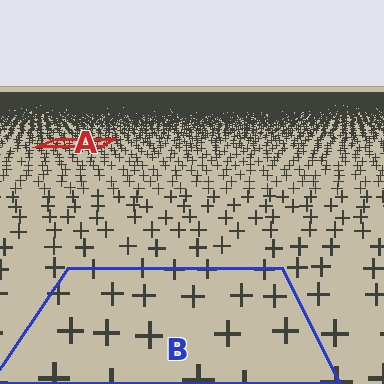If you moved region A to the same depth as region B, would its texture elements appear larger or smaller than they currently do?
They would appear larger. At a closer depth, the same texture elements are projected at a bigger on-screen size.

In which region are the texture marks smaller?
The texture marks are smaller in region A, because it is farther away.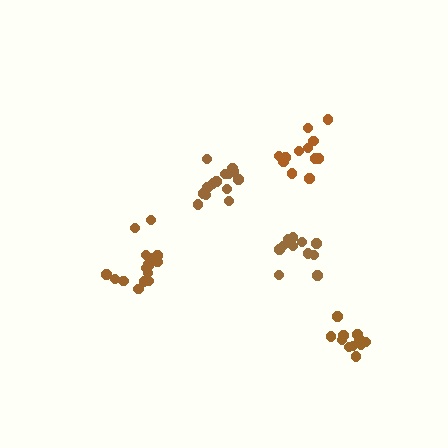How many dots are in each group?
Group 1: 12 dots, Group 2: 14 dots, Group 3: 11 dots, Group 4: 16 dots, Group 5: 12 dots (65 total).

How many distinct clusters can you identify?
There are 5 distinct clusters.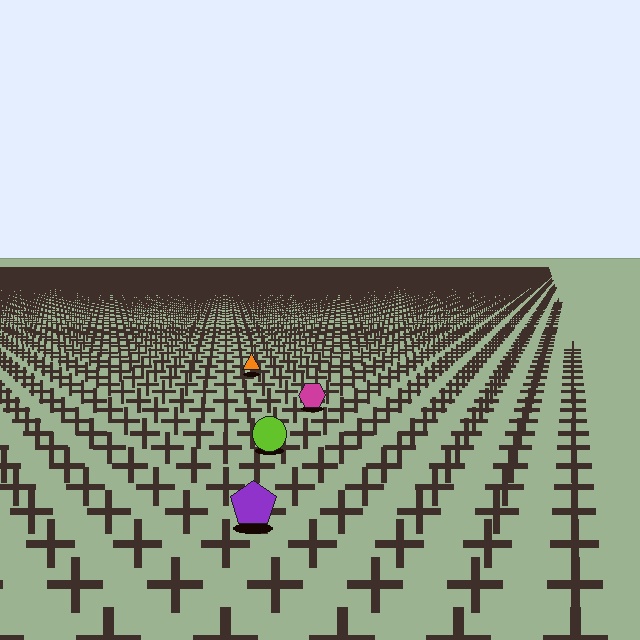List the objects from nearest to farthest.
From nearest to farthest: the purple pentagon, the lime circle, the magenta hexagon, the orange triangle.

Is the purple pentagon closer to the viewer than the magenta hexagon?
Yes. The purple pentagon is closer — you can tell from the texture gradient: the ground texture is coarser near it.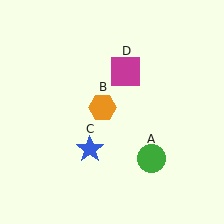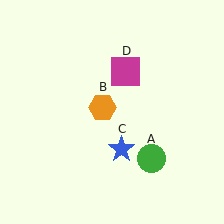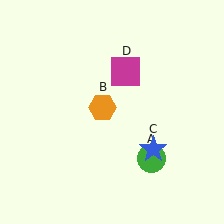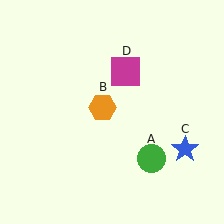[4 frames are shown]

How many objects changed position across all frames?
1 object changed position: blue star (object C).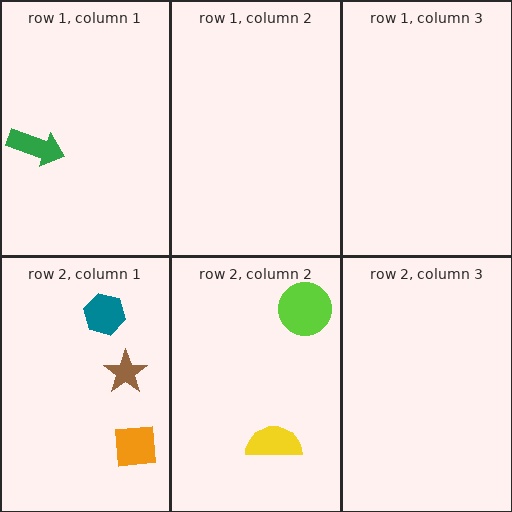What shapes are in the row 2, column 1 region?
The orange square, the teal hexagon, the brown star.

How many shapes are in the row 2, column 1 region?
3.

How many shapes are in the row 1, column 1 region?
1.